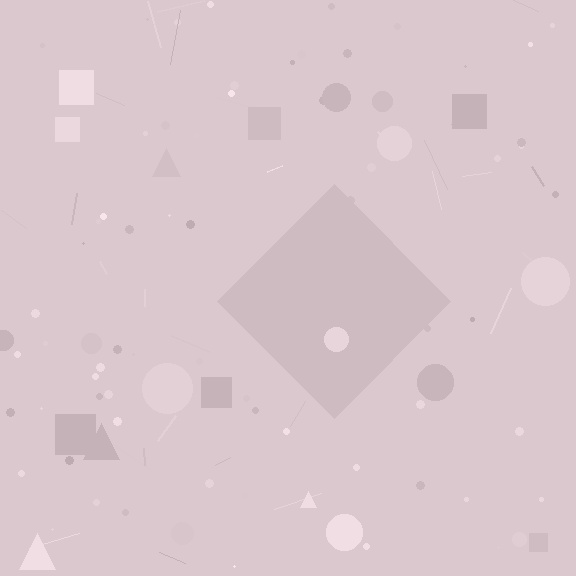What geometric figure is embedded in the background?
A diamond is embedded in the background.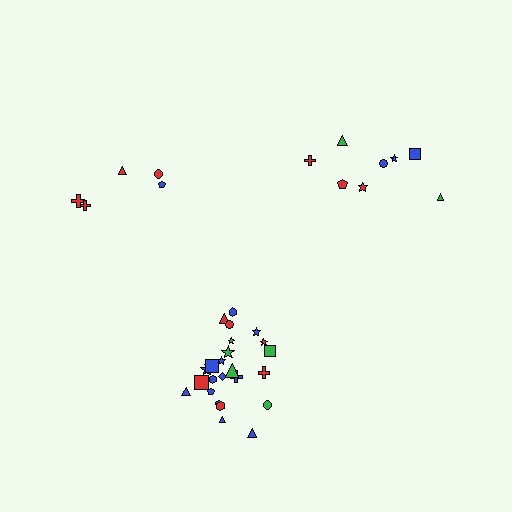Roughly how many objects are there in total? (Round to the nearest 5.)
Roughly 40 objects in total.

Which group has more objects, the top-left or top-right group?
The top-right group.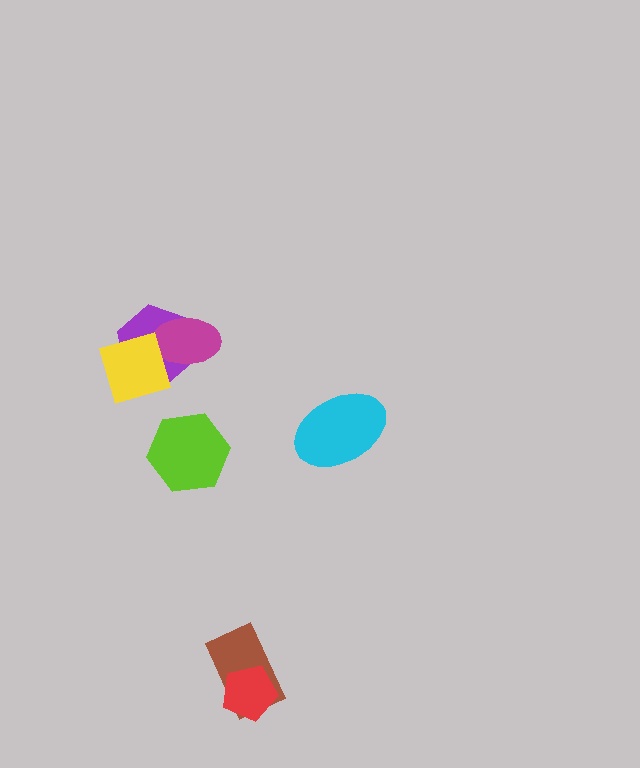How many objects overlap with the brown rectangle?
1 object overlaps with the brown rectangle.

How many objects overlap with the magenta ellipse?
1 object overlaps with the magenta ellipse.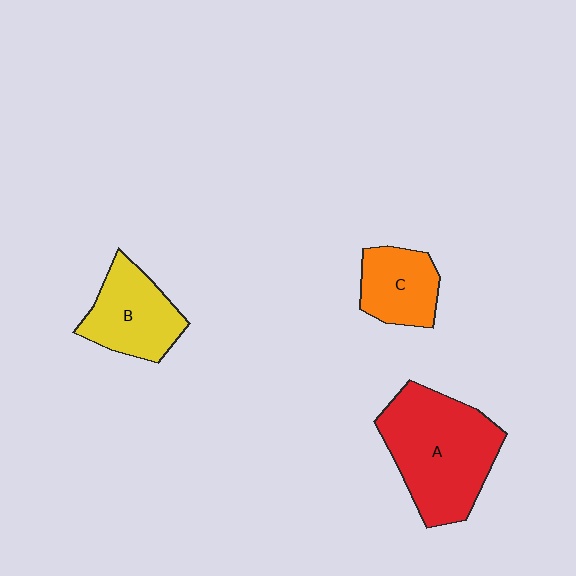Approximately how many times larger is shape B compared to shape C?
Approximately 1.3 times.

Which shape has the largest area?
Shape A (red).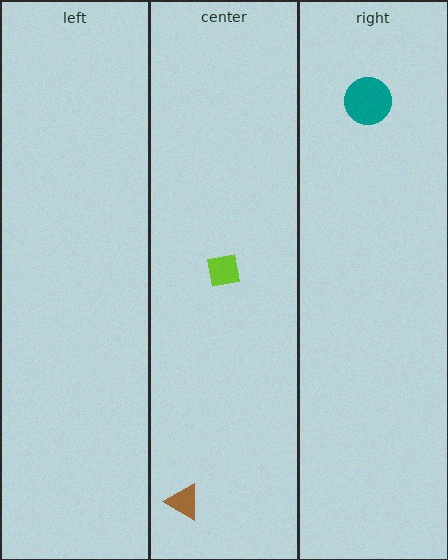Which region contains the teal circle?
The right region.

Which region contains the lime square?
The center region.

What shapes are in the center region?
The lime square, the brown triangle.